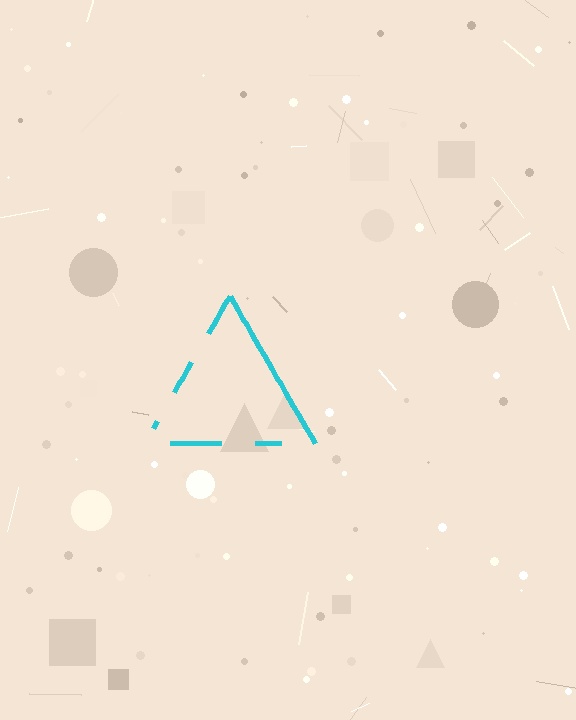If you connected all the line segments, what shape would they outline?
They would outline a triangle.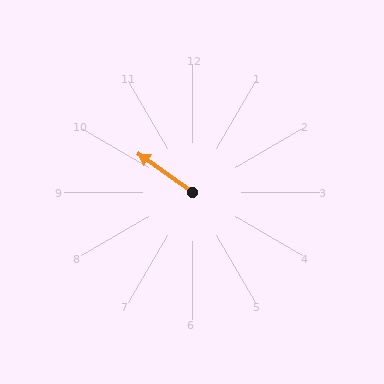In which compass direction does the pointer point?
Northwest.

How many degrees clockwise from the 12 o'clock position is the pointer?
Approximately 305 degrees.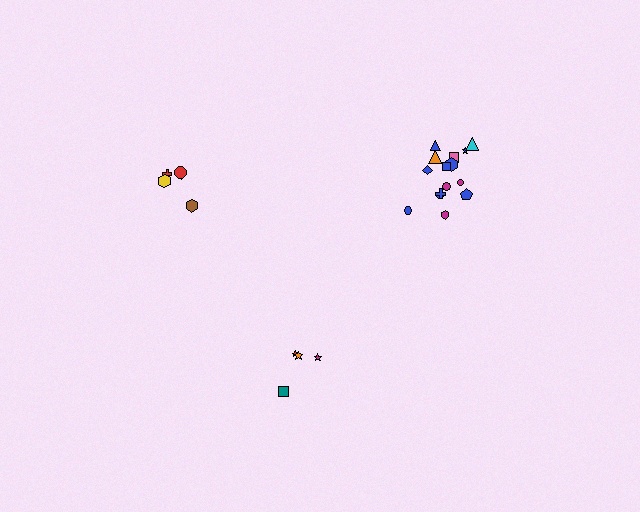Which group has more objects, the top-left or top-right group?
The top-right group.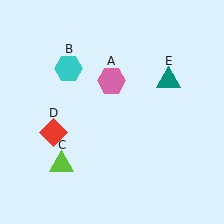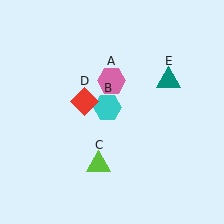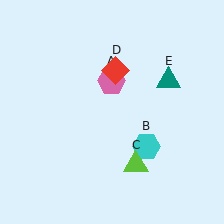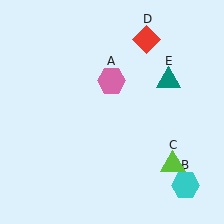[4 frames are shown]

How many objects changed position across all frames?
3 objects changed position: cyan hexagon (object B), lime triangle (object C), red diamond (object D).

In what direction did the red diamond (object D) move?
The red diamond (object D) moved up and to the right.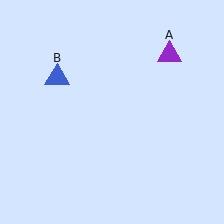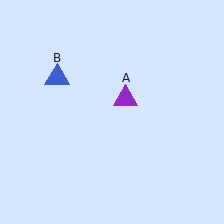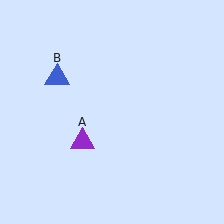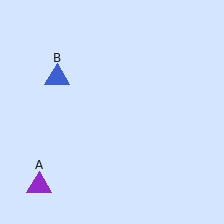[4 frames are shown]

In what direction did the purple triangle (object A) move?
The purple triangle (object A) moved down and to the left.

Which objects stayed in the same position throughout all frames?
Blue triangle (object B) remained stationary.